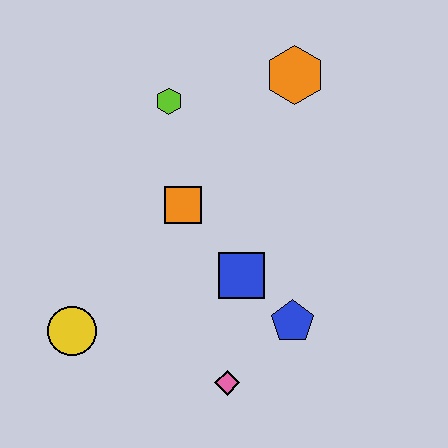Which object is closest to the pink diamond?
The blue pentagon is closest to the pink diamond.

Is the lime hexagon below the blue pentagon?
No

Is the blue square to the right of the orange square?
Yes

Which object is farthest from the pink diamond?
The orange hexagon is farthest from the pink diamond.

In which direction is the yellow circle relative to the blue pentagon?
The yellow circle is to the left of the blue pentagon.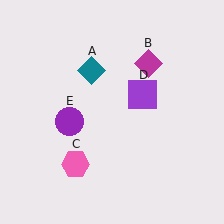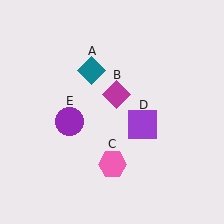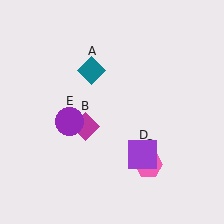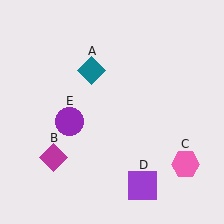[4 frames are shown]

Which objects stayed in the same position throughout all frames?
Teal diamond (object A) and purple circle (object E) remained stationary.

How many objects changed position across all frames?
3 objects changed position: magenta diamond (object B), pink hexagon (object C), purple square (object D).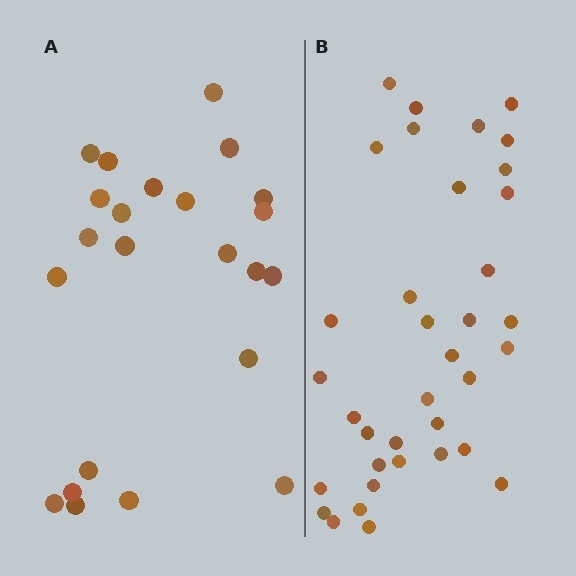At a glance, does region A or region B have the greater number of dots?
Region B (the right region) has more dots.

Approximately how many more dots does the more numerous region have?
Region B has approximately 15 more dots than region A.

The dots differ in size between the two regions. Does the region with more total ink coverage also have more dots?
No. Region A has more total ink coverage because its dots are larger, but region B actually contains more individual dots. Total area can be misleading — the number of items is what matters here.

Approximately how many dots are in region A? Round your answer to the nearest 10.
About 20 dots. (The exact count is 23, which rounds to 20.)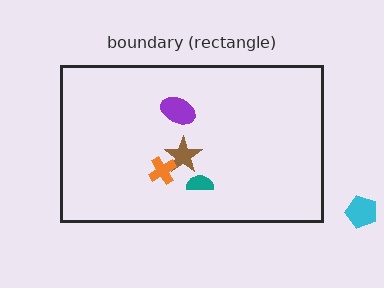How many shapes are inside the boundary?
4 inside, 1 outside.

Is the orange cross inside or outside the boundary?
Inside.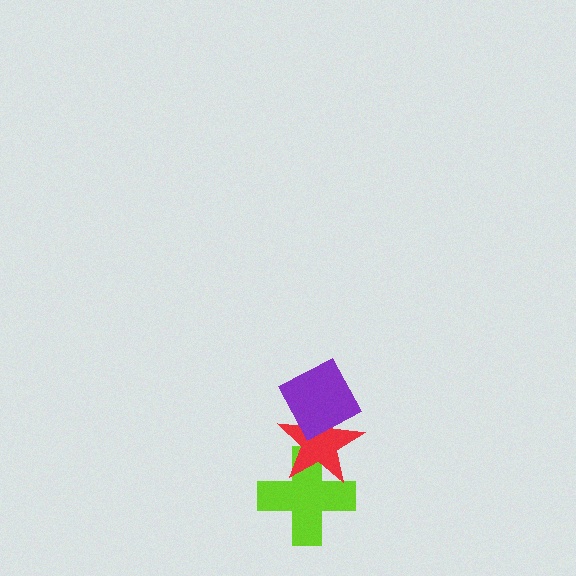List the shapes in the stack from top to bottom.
From top to bottom: the purple diamond, the red star, the lime cross.